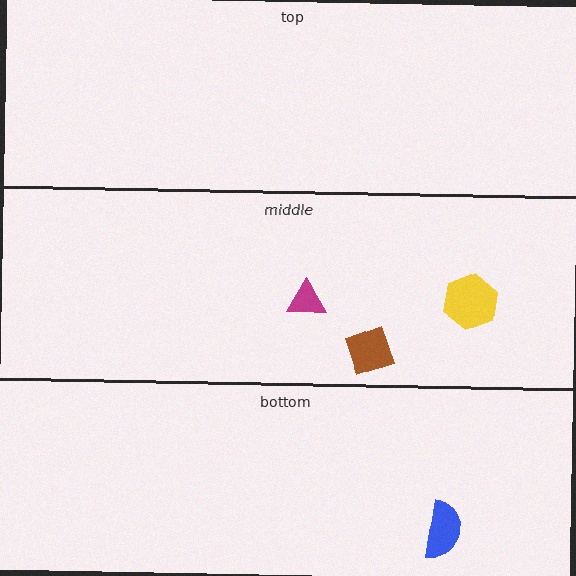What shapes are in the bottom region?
The blue semicircle.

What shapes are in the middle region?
The brown diamond, the yellow hexagon, the magenta triangle.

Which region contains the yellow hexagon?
The middle region.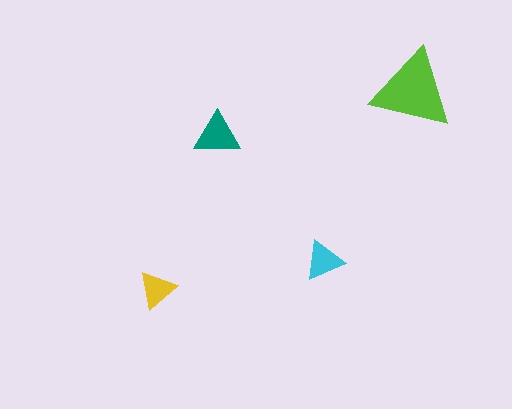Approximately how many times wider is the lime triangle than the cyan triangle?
About 2 times wider.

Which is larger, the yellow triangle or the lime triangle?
The lime one.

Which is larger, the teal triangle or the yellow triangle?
The teal one.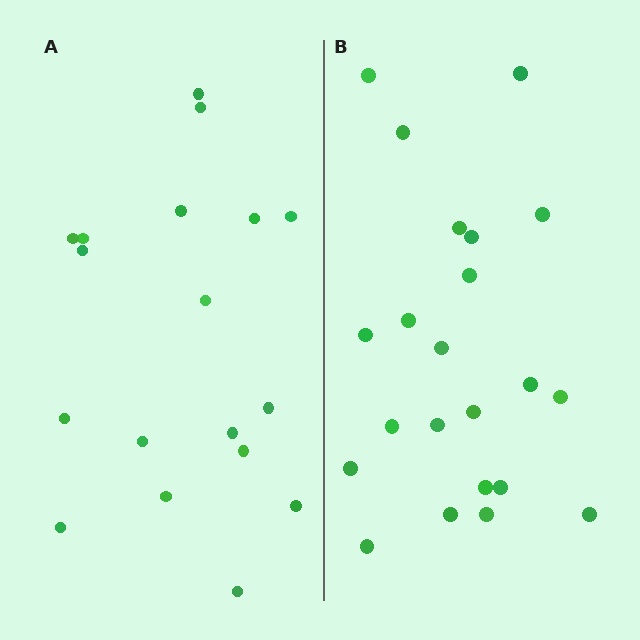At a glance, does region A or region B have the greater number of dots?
Region B (the right region) has more dots.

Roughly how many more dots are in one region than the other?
Region B has about 4 more dots than region A.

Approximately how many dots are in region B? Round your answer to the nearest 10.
About 20 dots. (The exact count is 22, which rounds to 20.)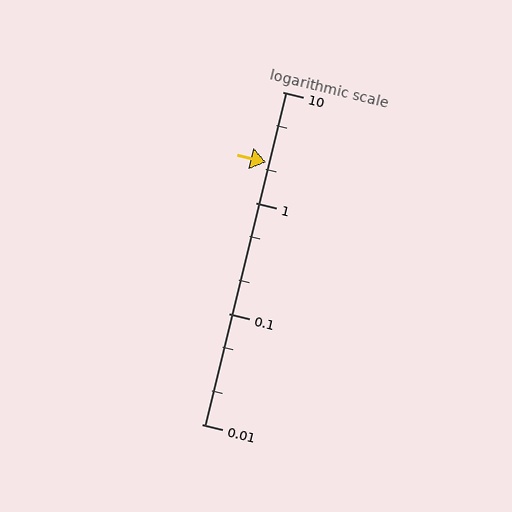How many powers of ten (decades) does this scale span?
The scale spans 3 decades, from 0.01 to 10.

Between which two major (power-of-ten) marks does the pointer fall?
The pointer is between 1 and 10.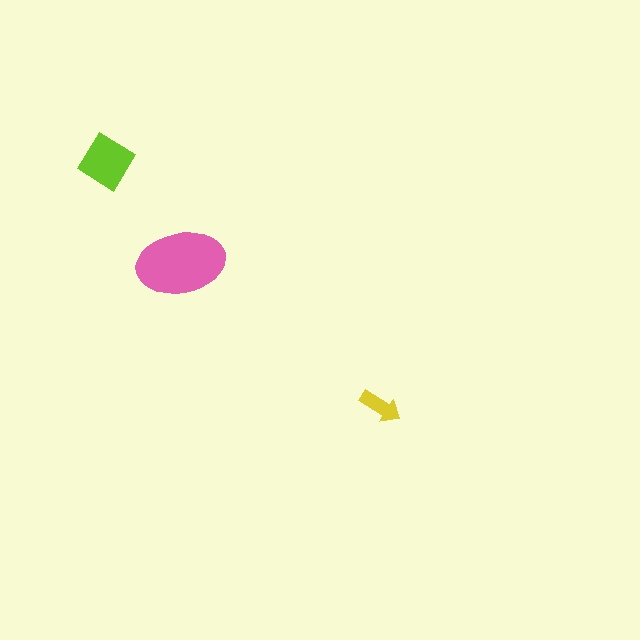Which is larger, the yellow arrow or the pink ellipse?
The pink ellipse.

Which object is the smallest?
The yellow arrow.